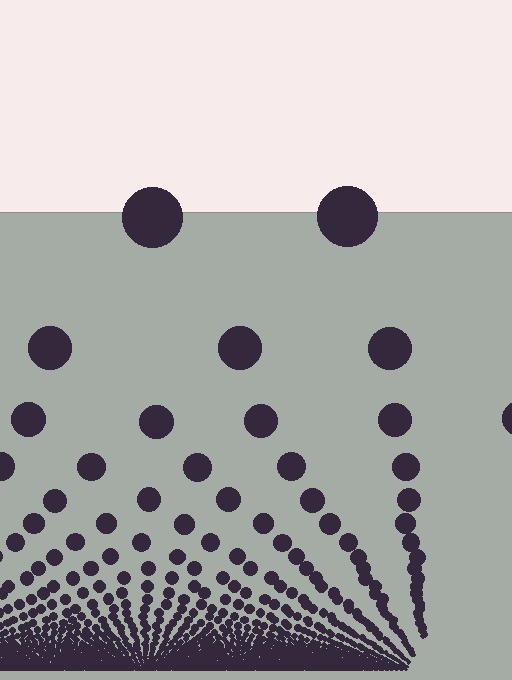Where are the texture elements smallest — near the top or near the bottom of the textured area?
Near the bottom.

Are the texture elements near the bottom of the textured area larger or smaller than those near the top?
Smaller. The gradient is inverted — elements near the bottom are smaller and denser.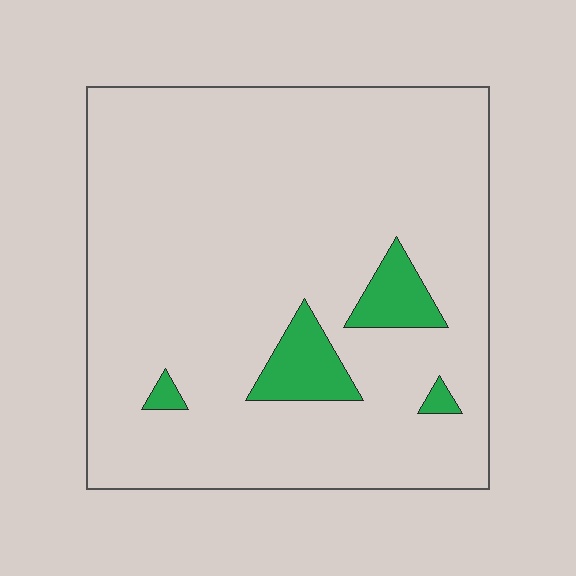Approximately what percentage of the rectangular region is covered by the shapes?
Approximately 10%.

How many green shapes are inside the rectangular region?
4.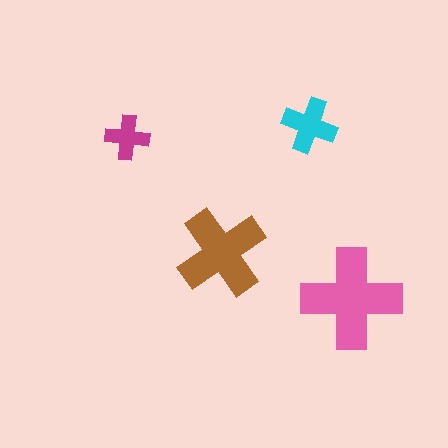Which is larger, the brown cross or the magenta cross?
The brown one.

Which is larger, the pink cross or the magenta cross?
The pink one.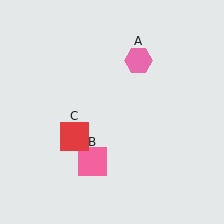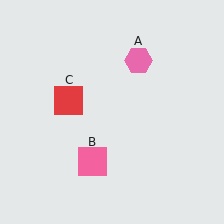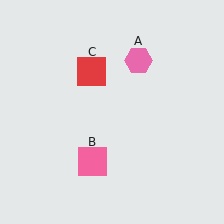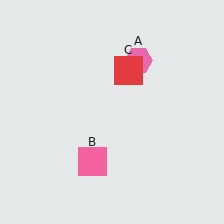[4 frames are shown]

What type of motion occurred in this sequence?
The red square (object C) rotated clockwise around the center of the scene.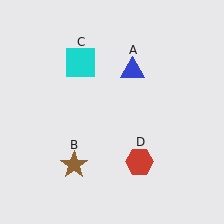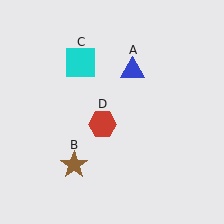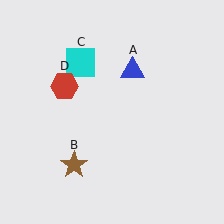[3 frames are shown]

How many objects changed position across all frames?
1 object changed position: red hexagon (object D).